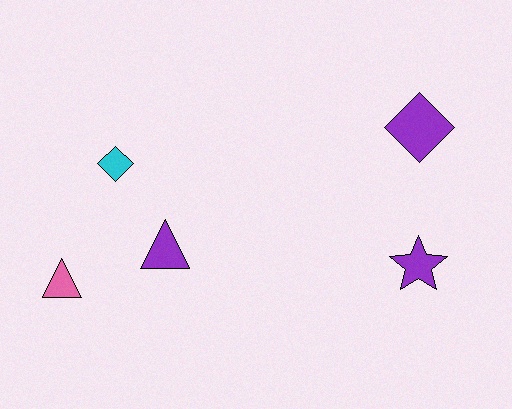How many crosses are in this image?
There are no crosses.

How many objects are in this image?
There are 5 objects.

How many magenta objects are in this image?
There are no magenta objects.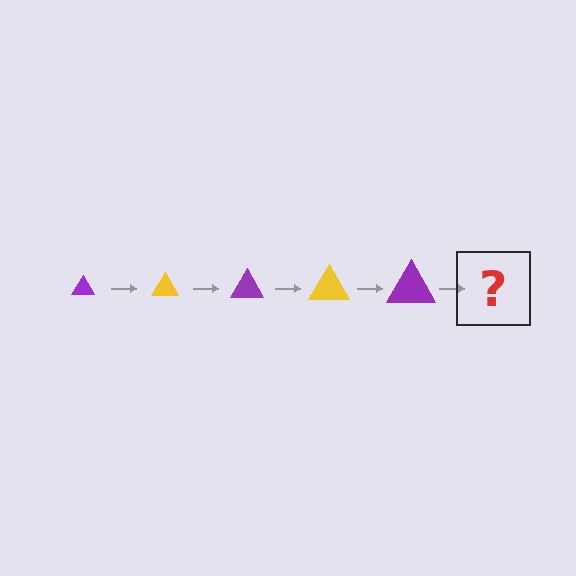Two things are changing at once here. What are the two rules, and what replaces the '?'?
The two rules are that the triangle grows larger each step and the color cycles through purple and yellow. The '?' should be a yellow triangle, larger than the previous one.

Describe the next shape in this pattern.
It should be a yellow triangle, larger than the previous one.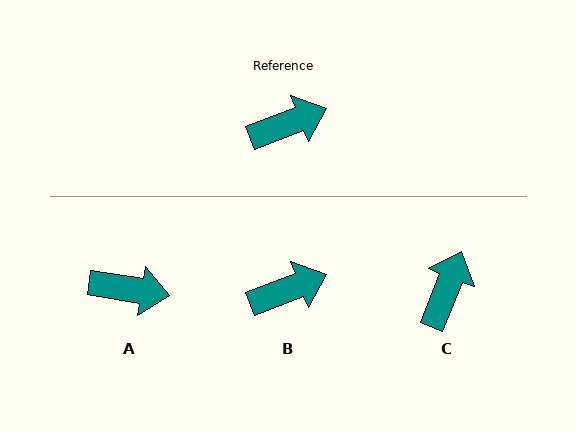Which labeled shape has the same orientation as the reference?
B.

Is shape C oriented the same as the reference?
No, it is off by about 47 degrees.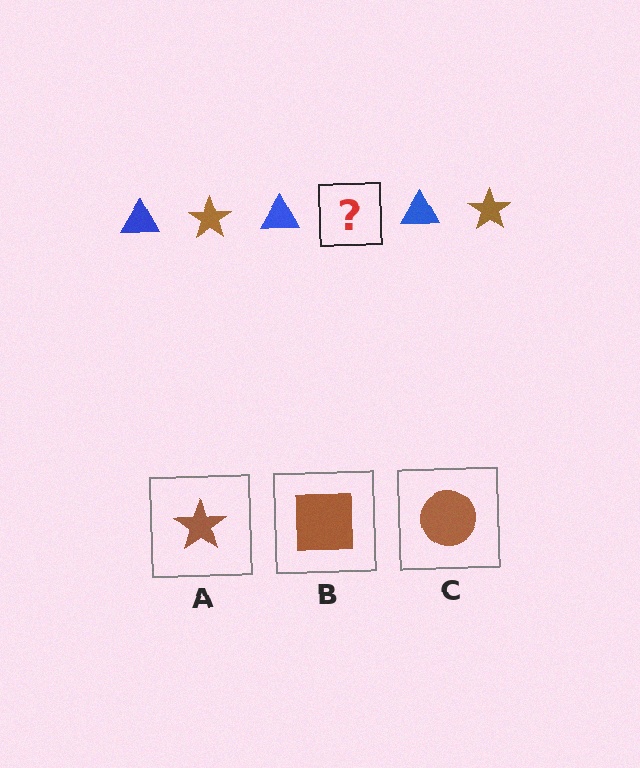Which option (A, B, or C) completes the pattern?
A.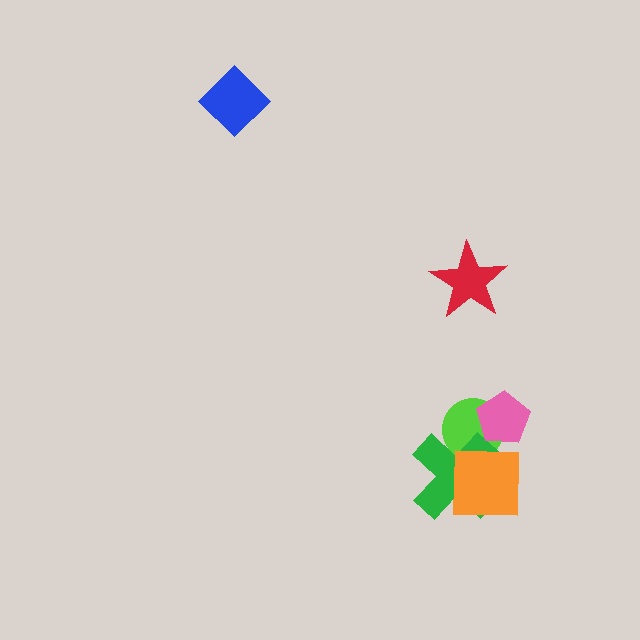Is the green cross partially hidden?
Yes, it is partially covered by another shape.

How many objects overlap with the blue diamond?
0 objects overlap with the blue diamond.